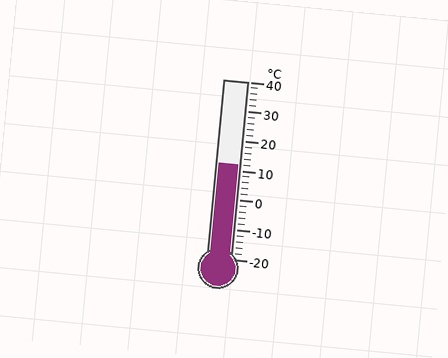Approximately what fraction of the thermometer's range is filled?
The thermometer is filled to approximately 55% of its range.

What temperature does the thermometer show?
The thermometer shows approximately 12°C.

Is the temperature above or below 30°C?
The temperature is below 30°C.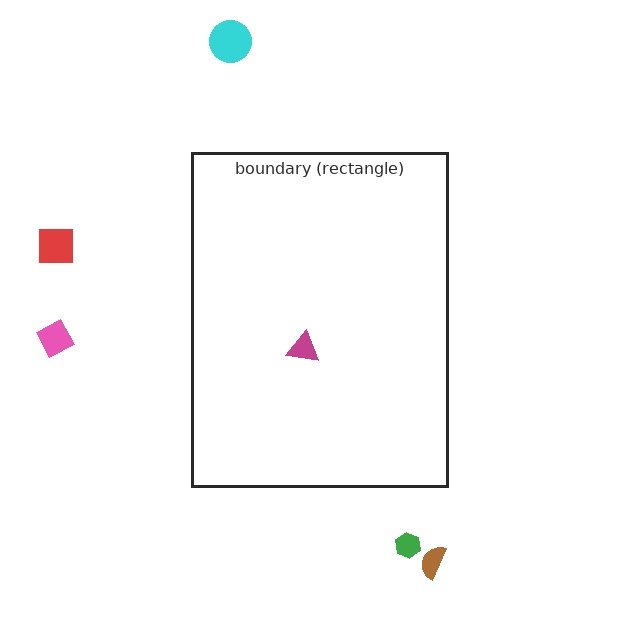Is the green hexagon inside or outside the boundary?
Outside.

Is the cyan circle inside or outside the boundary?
Outside.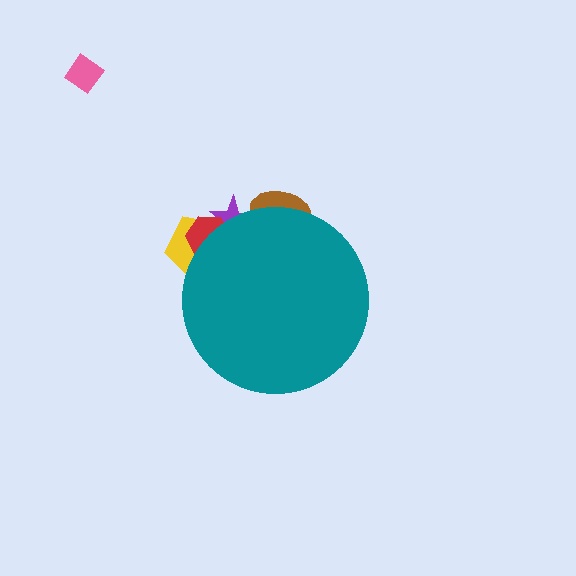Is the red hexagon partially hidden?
Yes, the red hexagon is partially hidden behind the teal circle.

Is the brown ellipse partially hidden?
Yes, the brown ellipse is partially hidden behind the teal circle.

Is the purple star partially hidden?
Yes, the purple star is partially hidden behind the teal circle.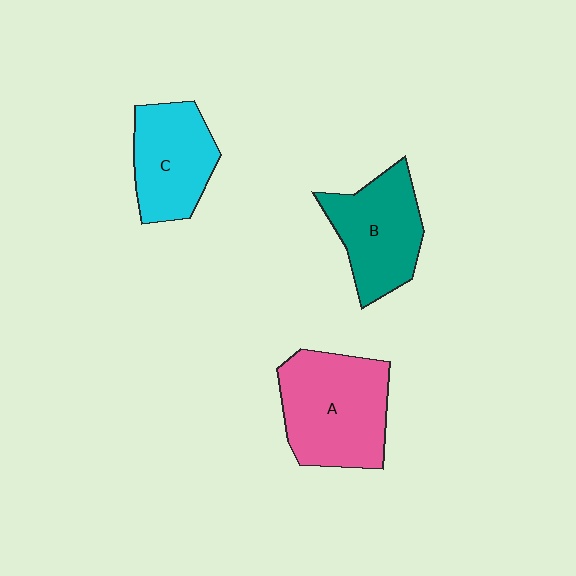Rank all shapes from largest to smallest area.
From largest to smallest: A (pink), B (teal), C (cyan).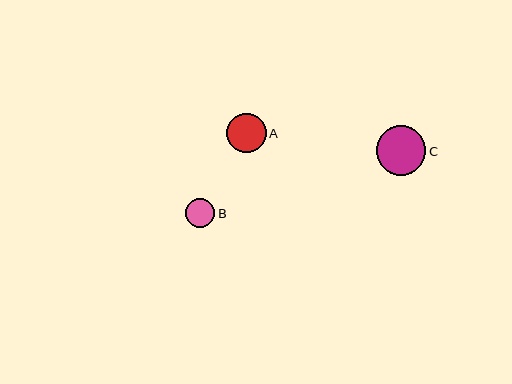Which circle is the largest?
Circle C is the largest with a size of approximately 50 pixels.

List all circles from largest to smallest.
From largest to smallest: C, A, B.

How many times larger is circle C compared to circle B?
Circle C is approximately 1.7 times the size of circle B.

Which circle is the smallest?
Circle B is the smallest with a size of approximately 29 pixels.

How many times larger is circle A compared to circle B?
Circle A is approximately 1.4 times the size of circle B.